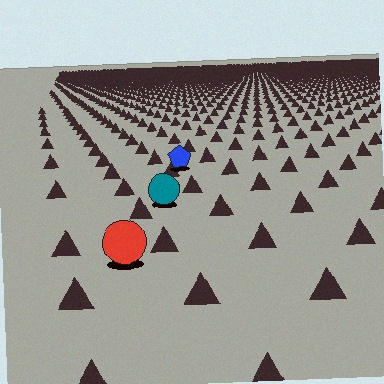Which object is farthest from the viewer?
The blue pentagon is farthest from the viewer. It appears smaller and the ground texture around it is denser.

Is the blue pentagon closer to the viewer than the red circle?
No. The red circle is closer — you can tell from the texture gradient: the ground texture is coarser near it.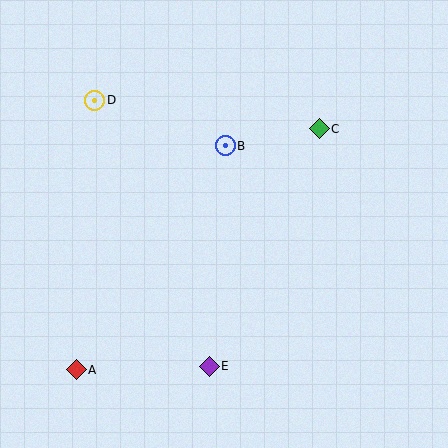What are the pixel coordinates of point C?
Point C is at (319, 129).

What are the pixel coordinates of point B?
Point B is at (225, 146).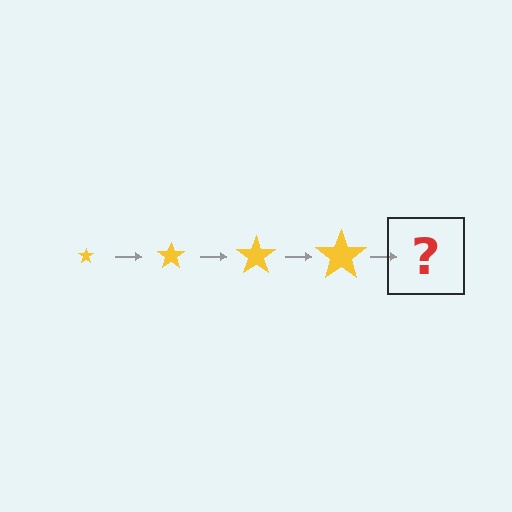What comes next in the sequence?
The next element should be a yellow star, larger than the previous one.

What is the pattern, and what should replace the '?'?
The pattern is that the star gets progressively larger each step. The '?' should be a yellow star, larger than the previous one.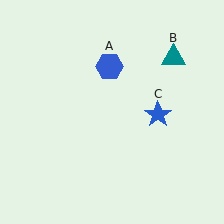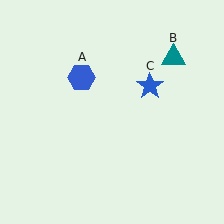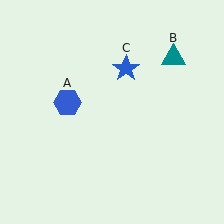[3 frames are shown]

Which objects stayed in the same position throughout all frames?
Teal triangle (object B) remained stationary.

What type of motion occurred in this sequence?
The blue hexagon (object A), blue star (object C) rotated counterclockwise around the center of the scene.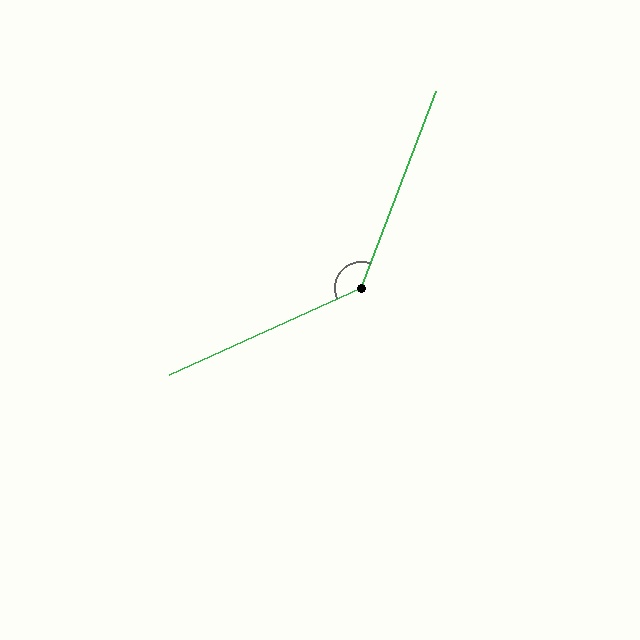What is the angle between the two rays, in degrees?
Approximately 135 degrees.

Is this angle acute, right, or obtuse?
It is obtuse.